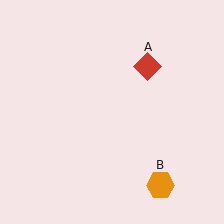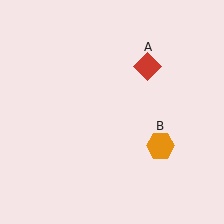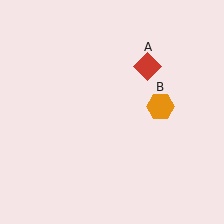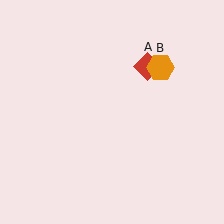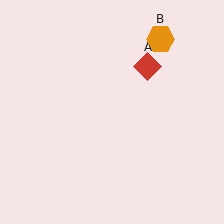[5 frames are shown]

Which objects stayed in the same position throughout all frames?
Red diamond (object A) remained stationary.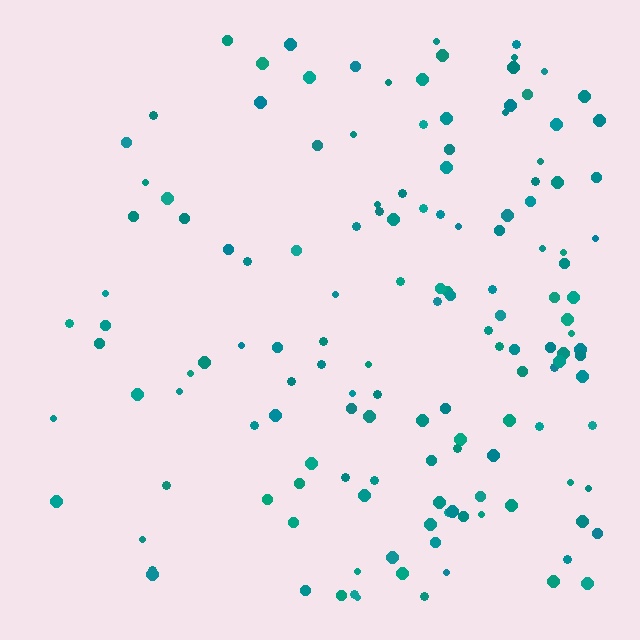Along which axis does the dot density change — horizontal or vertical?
Horizontal.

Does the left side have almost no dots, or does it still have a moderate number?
Still a moderate number, just noticeably fewer than the right.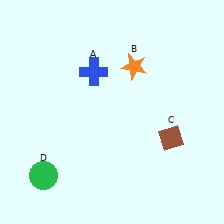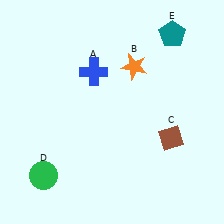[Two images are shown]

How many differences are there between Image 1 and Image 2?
There is 1 difference between the two images.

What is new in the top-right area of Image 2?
A teal pentagon (E) was added in the top-right area of Image 2.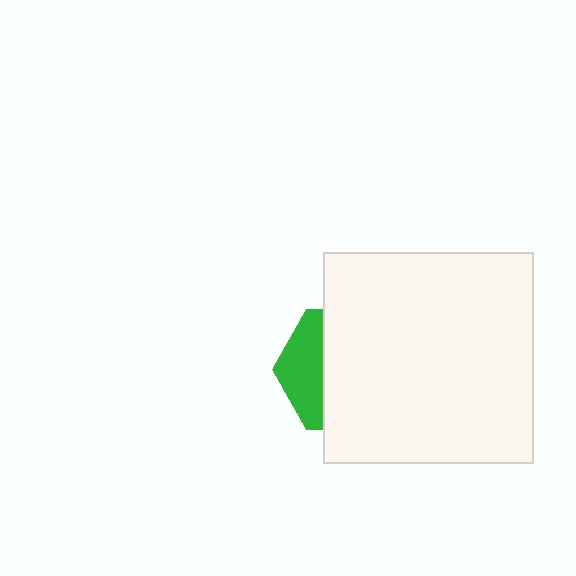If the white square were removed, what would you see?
You would see the complete green hexagon.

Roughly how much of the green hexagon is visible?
A small part of it is visible (roughly 33%).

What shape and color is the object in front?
The object in front is a white square.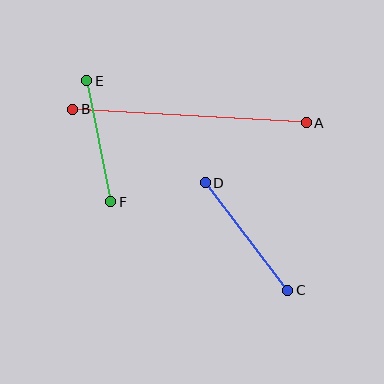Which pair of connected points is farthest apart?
Points A and B are farthest apart.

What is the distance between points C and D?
The distance is approximately 135 pixels.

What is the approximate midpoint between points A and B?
The midpoint is at approximately (189, 116) pixels.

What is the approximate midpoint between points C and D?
The midpoint is at approximately (246, 237) pixels.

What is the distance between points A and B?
The distance is approximately 234 pixels.